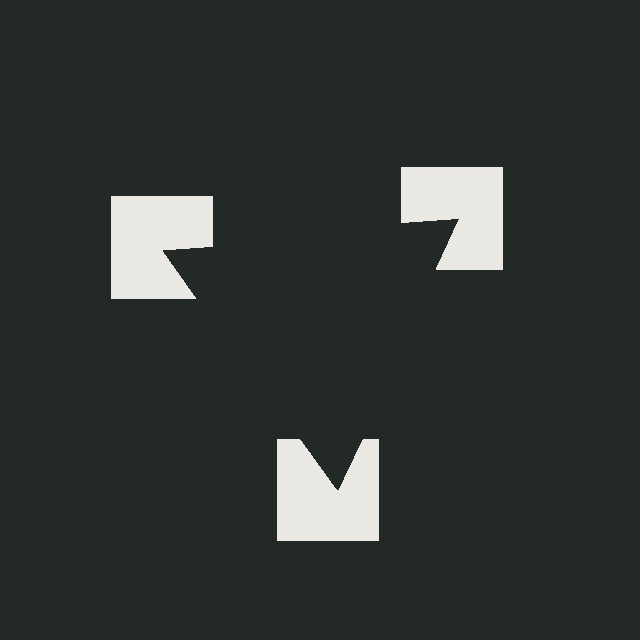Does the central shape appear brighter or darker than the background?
It typically appears slightly darker than the background, even though no actual brightness change is drawn.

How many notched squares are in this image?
There are 3 — one at each vertex of the illusory triangle.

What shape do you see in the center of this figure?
An illusory triangle — its edges are inferred from the aligned wedge cuts in the notched squares, not physically drawn.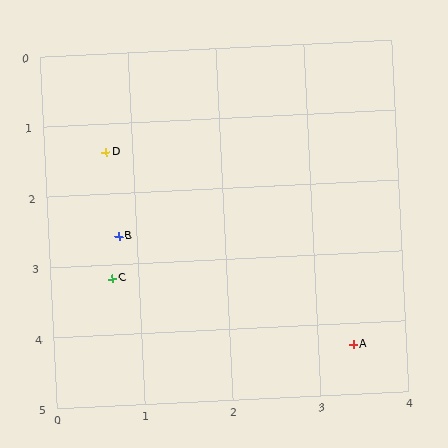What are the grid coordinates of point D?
Point D is at approximately (0.7, 1.4).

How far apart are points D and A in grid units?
Points D and A are about 4.0 grid units apart.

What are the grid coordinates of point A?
Point A is at approximately (3.4, 4.3).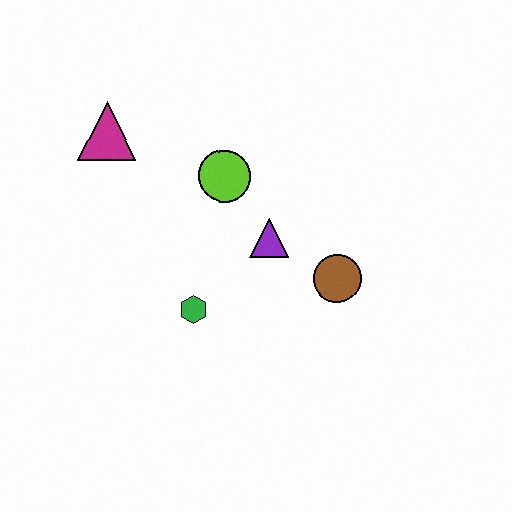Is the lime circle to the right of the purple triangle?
No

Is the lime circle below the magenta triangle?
Yes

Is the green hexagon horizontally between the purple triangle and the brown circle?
No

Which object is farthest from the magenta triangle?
The brown circle is farthest from the magenta triangle.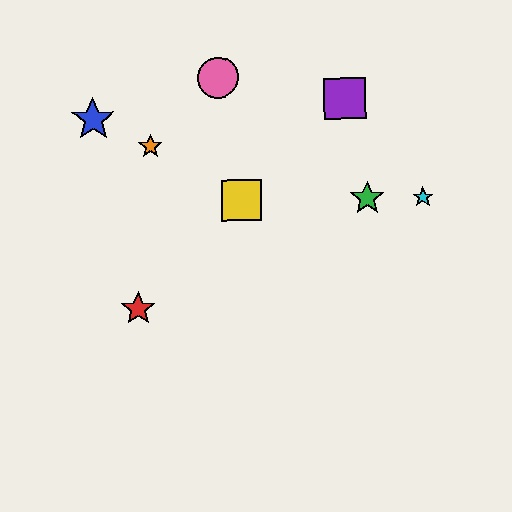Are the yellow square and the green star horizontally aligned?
Yes, both are at y≈200.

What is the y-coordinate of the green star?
The green star is at y≈198.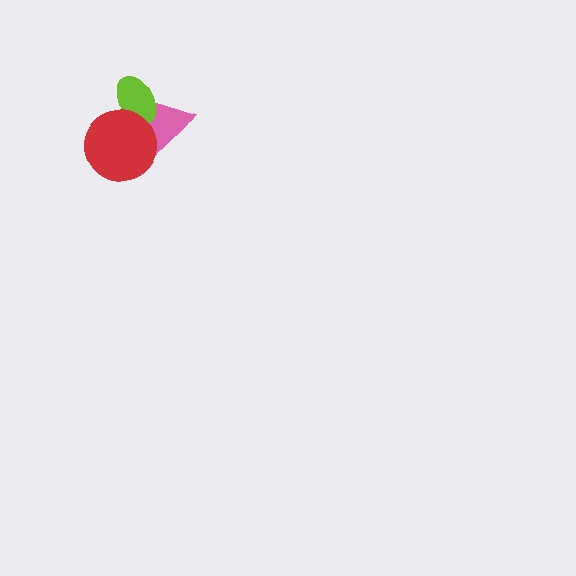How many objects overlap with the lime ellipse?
2 objects overlap with the lime ellipse.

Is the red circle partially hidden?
No, no other shape covers it.